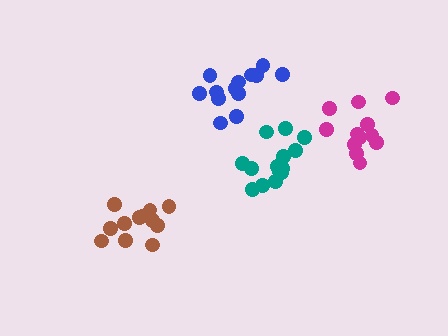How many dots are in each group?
Group 1: 13 dots, Group 2: 12 dots, Group 3: 12 dots, Group 4: 14 dots (51 total).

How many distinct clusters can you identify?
There are 4 distinct clusters.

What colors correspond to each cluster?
The clusters are colored: blue, magenta, brown, teal.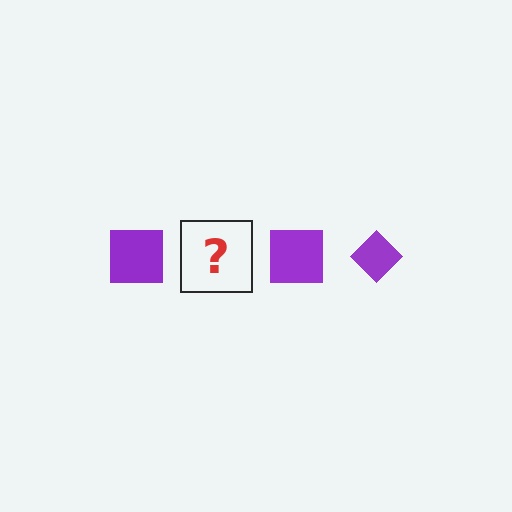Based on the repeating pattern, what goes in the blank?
The blank should be a purple diamond.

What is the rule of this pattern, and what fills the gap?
The rule is that the pattern cycles through square, diamond shapes in purple. The gap should be filled with a purple diamond.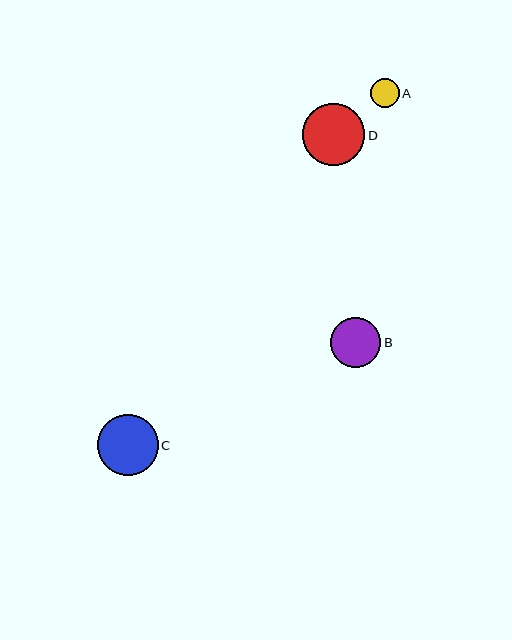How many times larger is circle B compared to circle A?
Circle B is approximately 1.8 times the size of circle A.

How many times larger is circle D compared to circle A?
Circle D is approximately 2.2 times the size of circle A.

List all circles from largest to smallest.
From largest to smallest: D, C, B, A.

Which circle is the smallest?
Circle A is the smallest with a size of approximately 29 pixels.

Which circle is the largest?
Circle D is the largest with a size of approximately 62 pixels.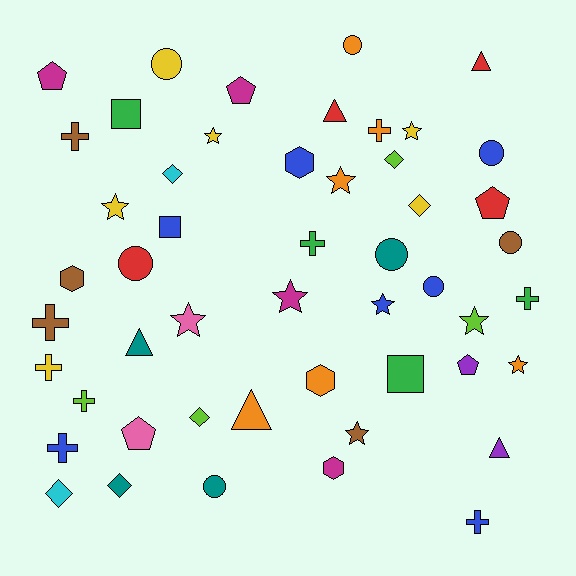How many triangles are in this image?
There are 5 triangles.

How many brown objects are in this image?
There are 5 brown objects.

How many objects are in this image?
There are 50 objects.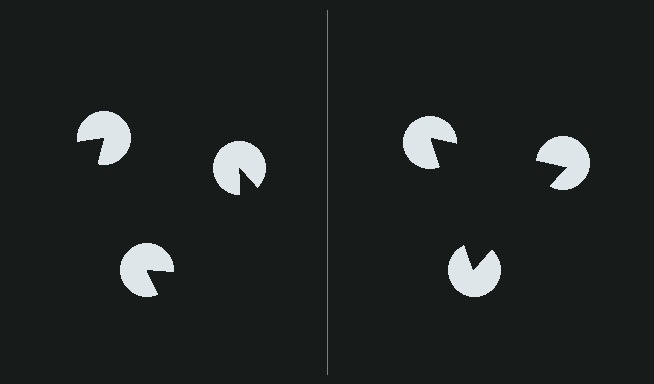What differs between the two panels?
The pac-man discs are positioned identically on both sides; only the wedge orientations differ. On the right they align to a triangle; on the left they are misaligned.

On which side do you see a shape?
An illusory triangle appears on the right side. On the left side the wedge cuts are rotated, so no coherent shape forms.